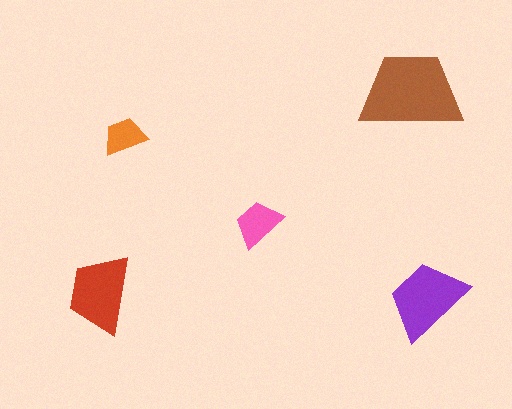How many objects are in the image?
There are 5 objects in the image.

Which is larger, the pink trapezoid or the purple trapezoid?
The purple one.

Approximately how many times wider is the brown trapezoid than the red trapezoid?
About 1.5 times wider.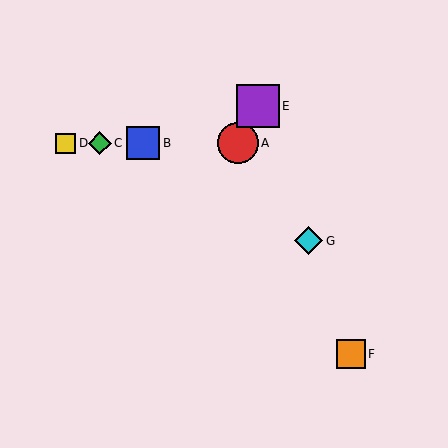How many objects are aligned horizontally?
4 objects (A, B, C, D) are aligned horizontally.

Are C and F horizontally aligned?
No, C is at y≈143 and F is at y≈354.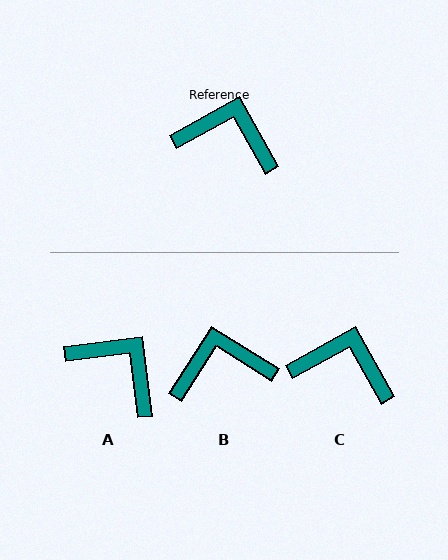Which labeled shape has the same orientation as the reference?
C.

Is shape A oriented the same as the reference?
No, it is off by about 22 degrees.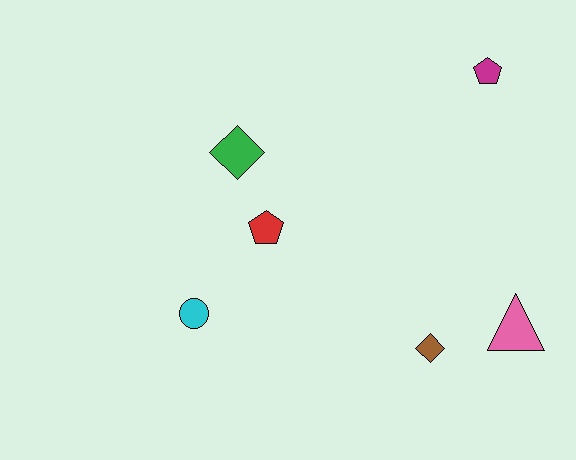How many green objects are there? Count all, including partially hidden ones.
There is 1 green object.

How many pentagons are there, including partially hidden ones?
There are 2 pentagons.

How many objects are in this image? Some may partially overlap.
There are 6 objects.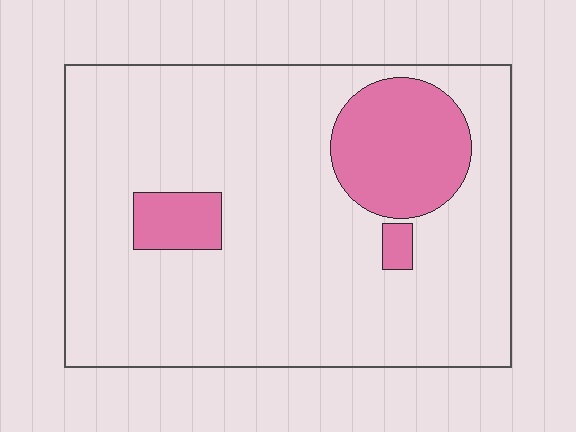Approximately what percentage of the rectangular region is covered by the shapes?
Approximately 15%.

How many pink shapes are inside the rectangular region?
3.